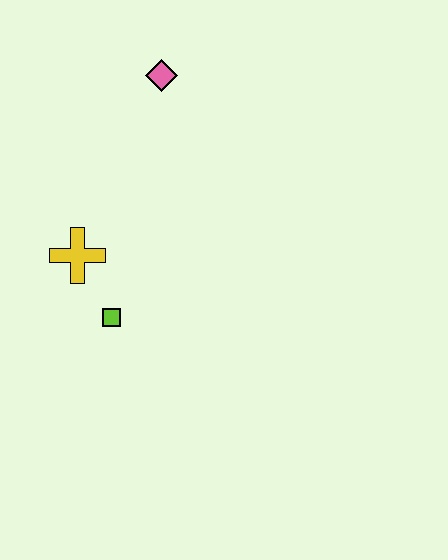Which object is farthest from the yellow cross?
The pink diamond is farthest from the yellow cross.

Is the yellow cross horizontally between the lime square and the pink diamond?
No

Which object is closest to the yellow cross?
The lime square is closest to the yellow cross.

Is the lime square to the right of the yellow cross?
Yes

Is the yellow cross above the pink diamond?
No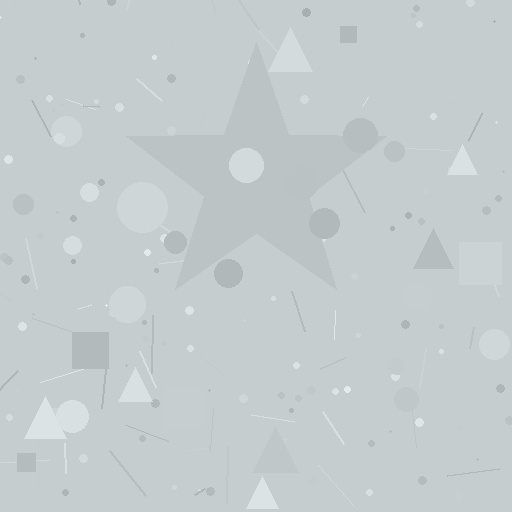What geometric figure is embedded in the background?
A star is embedded in the background.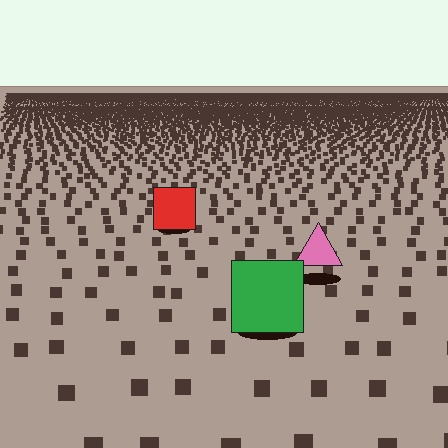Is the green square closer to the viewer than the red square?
Yes. The green square is closer — you can tell from the texture gradient: the ground texture is coarser near it.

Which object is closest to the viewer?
The green square is closest. The texture marks near it are larger and more spread out.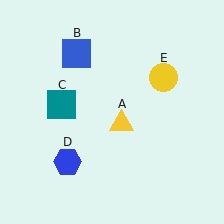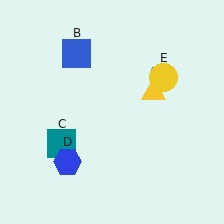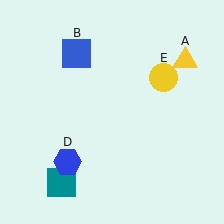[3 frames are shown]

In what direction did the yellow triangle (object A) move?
The yellow triangle (object A) moved up and to the right.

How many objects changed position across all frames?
2 objects changed position: yellow triangle (object A), teal square (object C).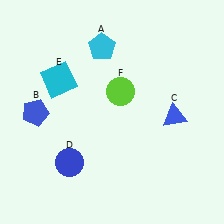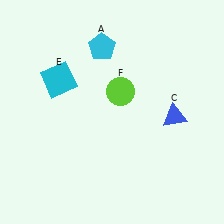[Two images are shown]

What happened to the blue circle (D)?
The blue circle (D) was removed in Image 2. It was in the bottom-left area of Image 1.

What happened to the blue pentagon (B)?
The blue pentagon (B) was removed in Image 2. It was in the bottom-left area of Image 1.